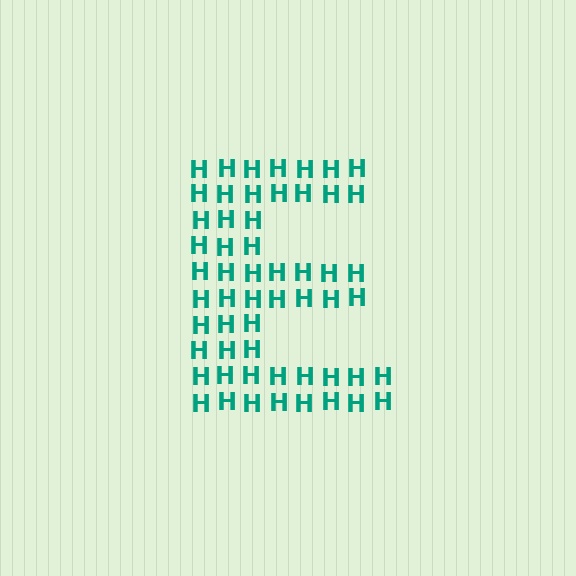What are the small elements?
The small elements are letter H's.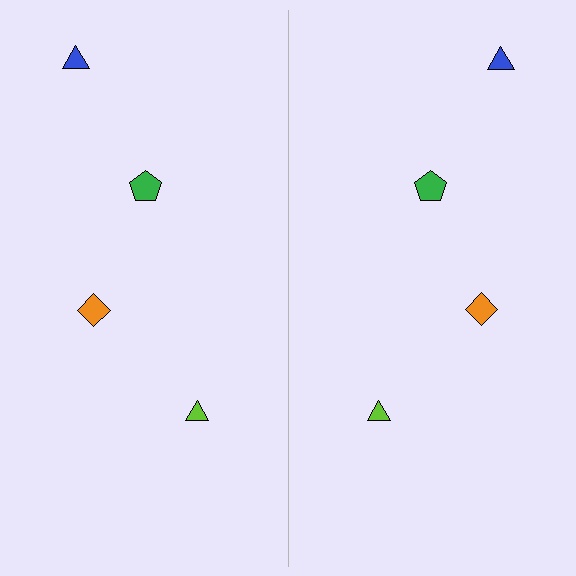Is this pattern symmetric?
Yes, this pattern has bilateral (reflection) symmetry.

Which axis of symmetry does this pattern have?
The pattern has a vertical axis of symmetry running through the center of the image.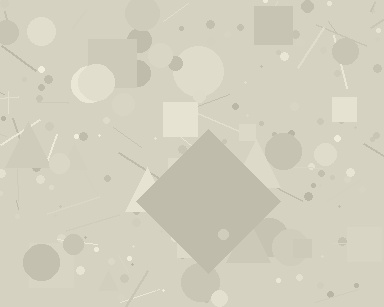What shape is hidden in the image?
A diamond is hidden in the image.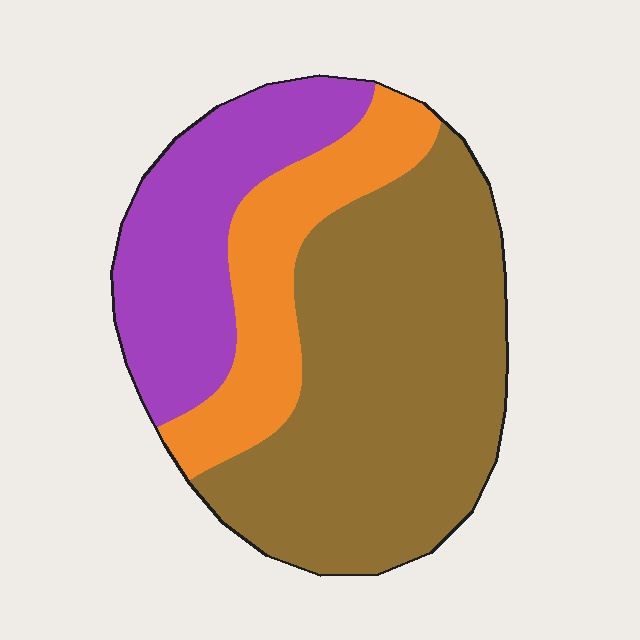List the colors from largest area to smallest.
From largest to smallest: brown, purple, orange.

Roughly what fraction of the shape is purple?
Purple takes up between a sixth and a third of the shape.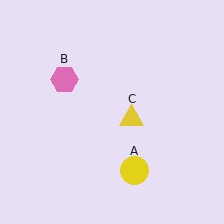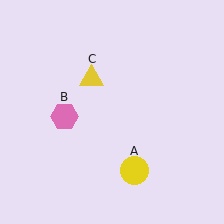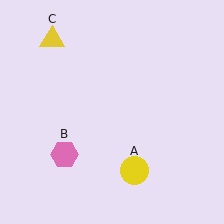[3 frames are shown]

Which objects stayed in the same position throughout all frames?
Yellow circle (object A) remained stationary.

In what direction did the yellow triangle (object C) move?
The yellow triangle (object C) moved up and to the left.